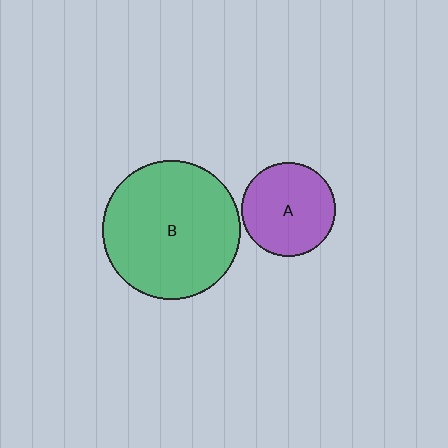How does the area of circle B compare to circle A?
Approximately 2.2 times.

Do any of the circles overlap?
No, none of the circles overlap.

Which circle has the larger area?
Circle B (green).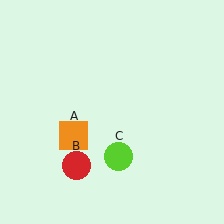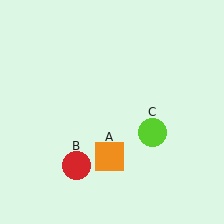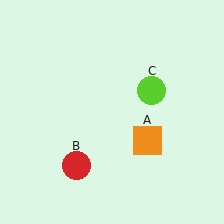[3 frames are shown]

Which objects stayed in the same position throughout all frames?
Red circle (object B) remained stationary.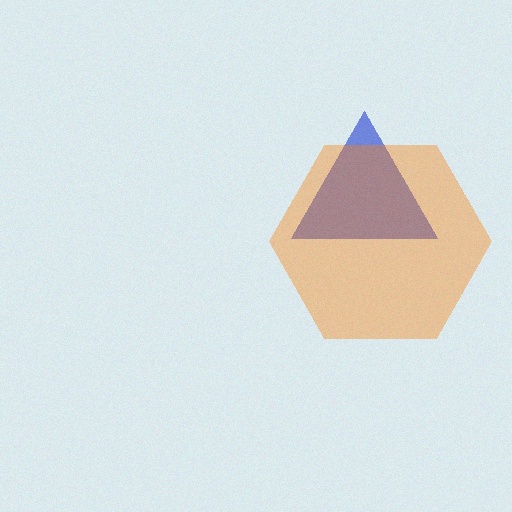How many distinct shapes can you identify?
There are 2 distinct shapes: a blue triangle, an orange hexagon.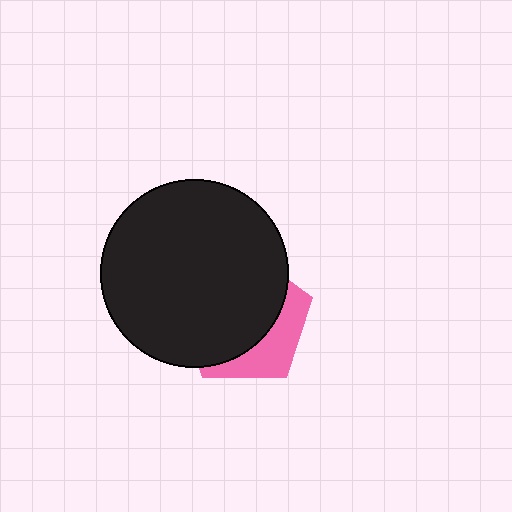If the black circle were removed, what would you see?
You would see the complete pink pentagon.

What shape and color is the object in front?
The object in front is a black circle.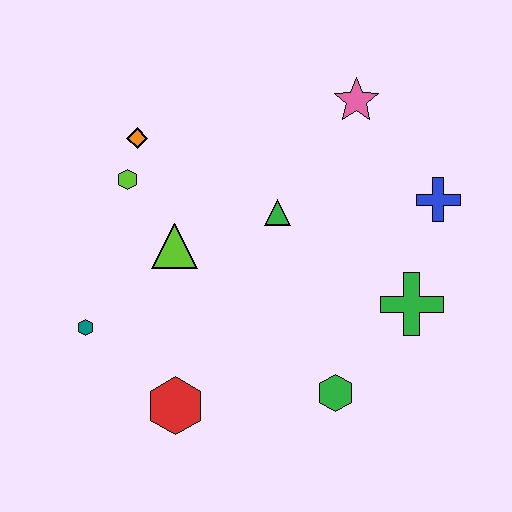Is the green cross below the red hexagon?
No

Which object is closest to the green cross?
The blue cross is closest to the green cross.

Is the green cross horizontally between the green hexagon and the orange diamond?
No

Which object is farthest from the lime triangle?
The blue cross is farthest from the lime triangle.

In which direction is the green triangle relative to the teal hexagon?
The green triangle is to the right of the teal hexagon.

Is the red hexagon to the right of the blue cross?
No